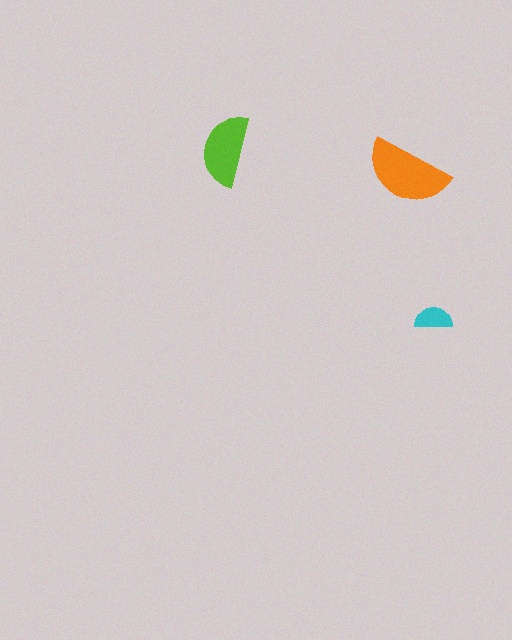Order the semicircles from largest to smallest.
the orange one, the lime one, the cyan one.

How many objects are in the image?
There are 3 objects in the image.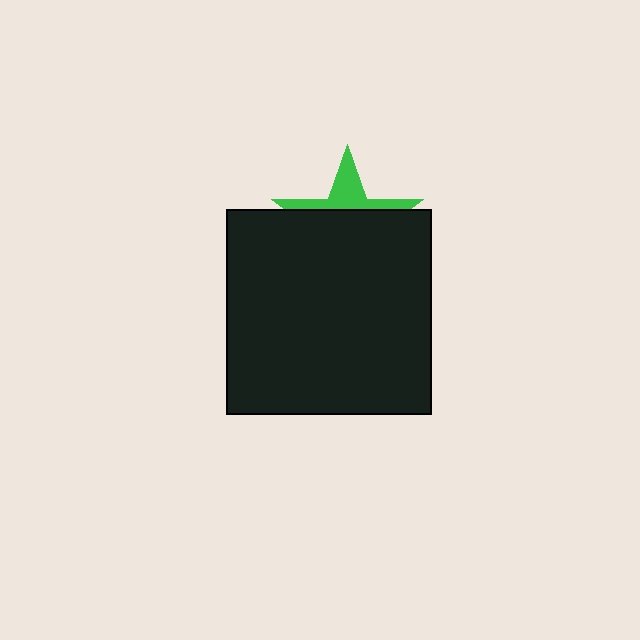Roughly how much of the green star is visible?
A small part of it is visible (roughly 33%).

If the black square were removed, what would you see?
You would see the complete green star.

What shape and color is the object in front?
The object in front is a black square.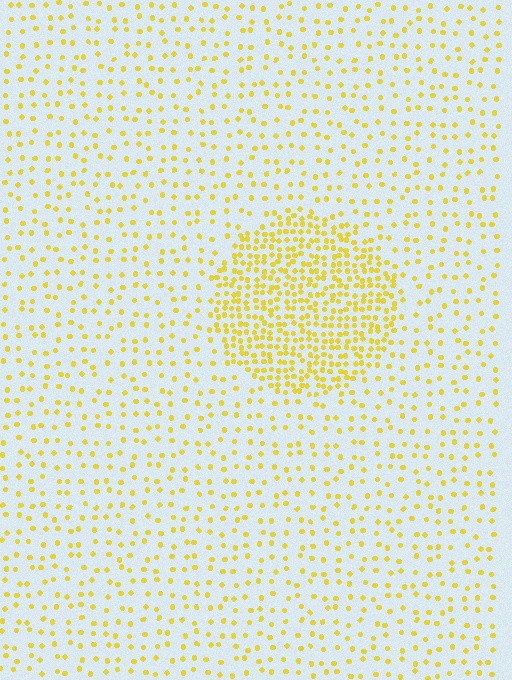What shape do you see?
I see a circle.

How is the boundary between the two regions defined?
The boundary is defined by a change in element density (approximately 2.8x ratio). All elements are the same color, size, and shape.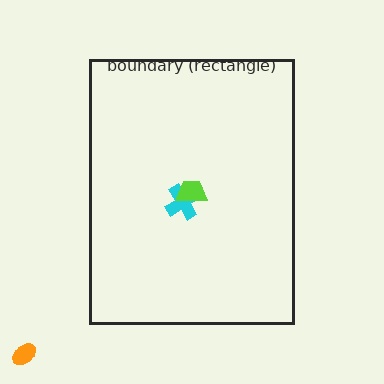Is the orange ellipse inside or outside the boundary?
Outside.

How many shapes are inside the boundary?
2 inside, 1 outside.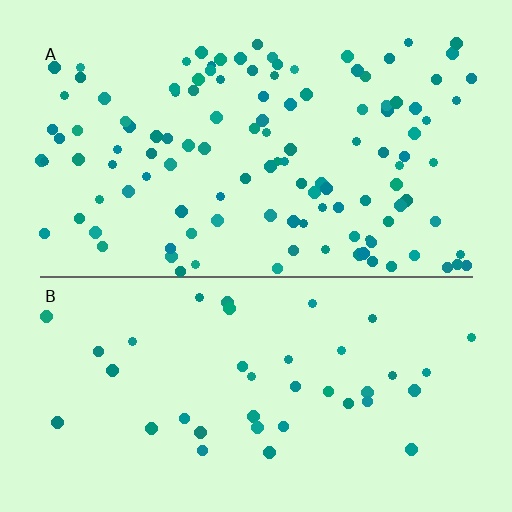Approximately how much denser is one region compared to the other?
Approximately 3.0× — region A over region B.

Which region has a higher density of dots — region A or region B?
A (the top).